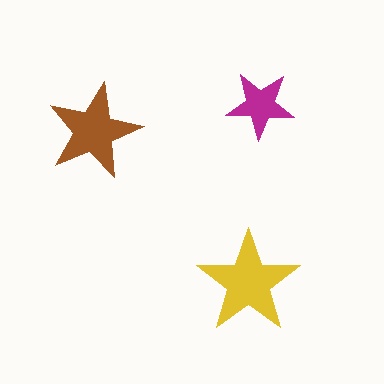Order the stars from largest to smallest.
the yellow one, the brown one, the magenta one.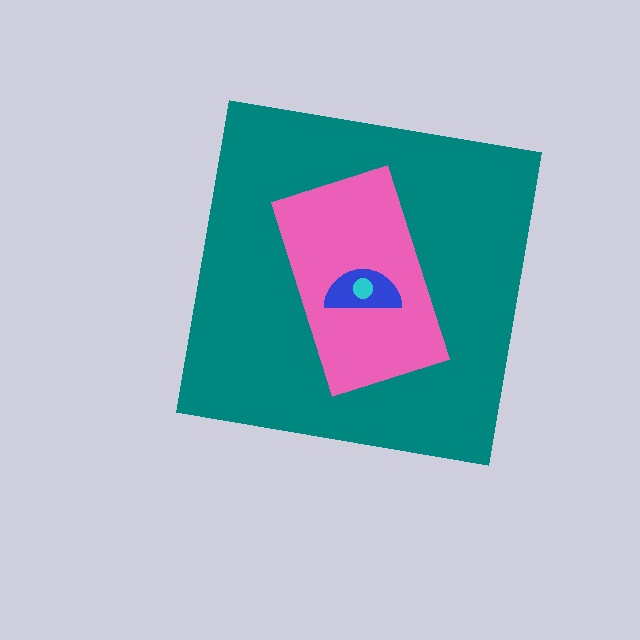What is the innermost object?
The cyan circle.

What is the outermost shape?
The teal square.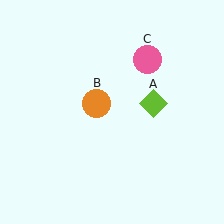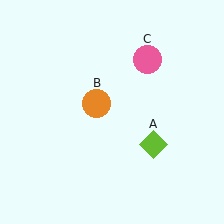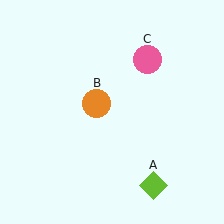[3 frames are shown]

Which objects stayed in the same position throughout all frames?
Orange circle (object B) and pink circle (object C) remained stationary.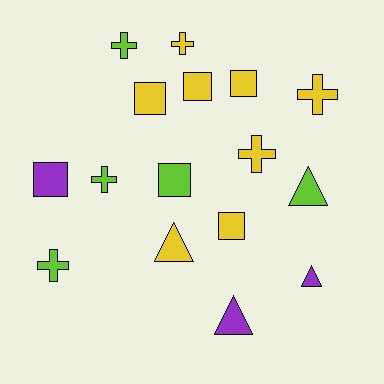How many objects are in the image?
There are 16 objects.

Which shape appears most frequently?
Square, with 6 objects.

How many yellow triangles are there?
There is 1 yellow triangle.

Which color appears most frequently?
Yellow, with 8 objects.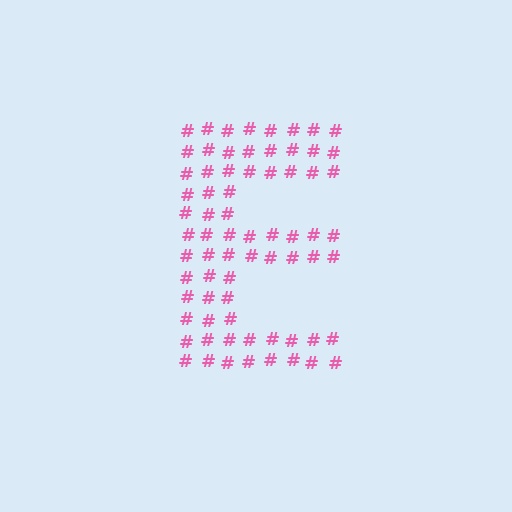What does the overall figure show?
The overall figure shows the letter E.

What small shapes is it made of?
It is made of small hash symbols.